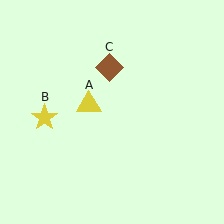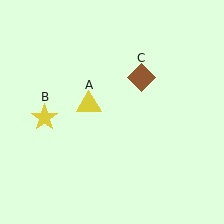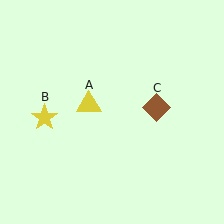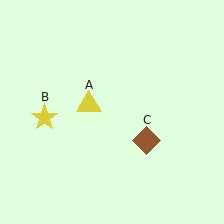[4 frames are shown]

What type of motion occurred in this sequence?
The brown diamond (object C) rotated clockwise around the center of the scene.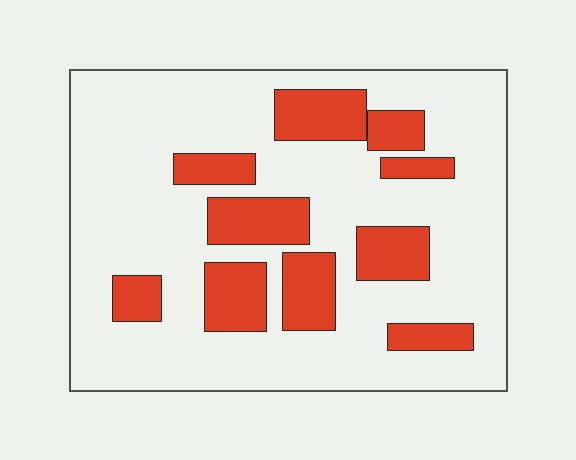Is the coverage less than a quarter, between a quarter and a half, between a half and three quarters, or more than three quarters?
Less than a quarter.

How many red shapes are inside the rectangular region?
10.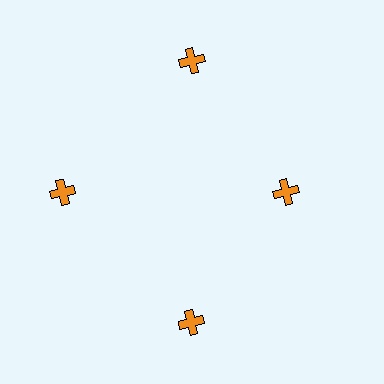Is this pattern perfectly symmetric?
No. The 4 orange crosses are arranged in a ring, but one element near the 3 o'clock position is pulled inward toward the center, breaking the 4-fold rotational symmetry.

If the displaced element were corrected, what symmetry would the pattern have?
It would have 4-fold rotational symmetry — the pattern would map onto itself every 90 degrees.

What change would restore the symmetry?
The symmetry would be restored by moving it outward, back onto the ring so that all 4 crosses sit at equal angles and equal distance from the center.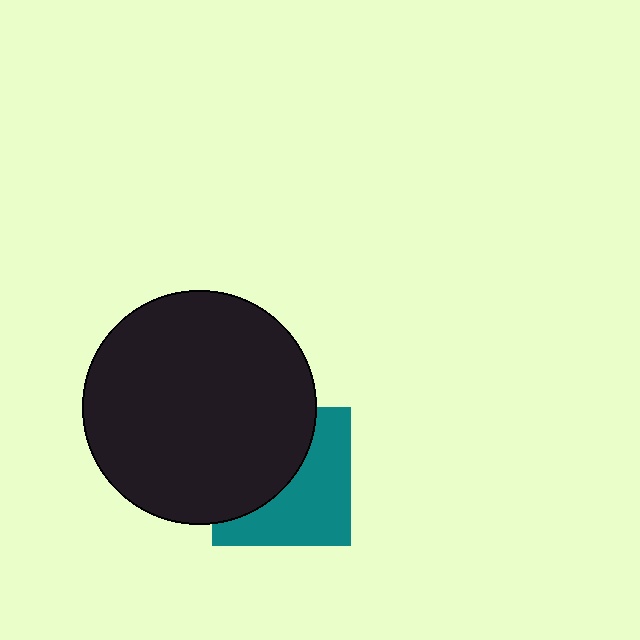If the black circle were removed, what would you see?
You would see the complete teal square.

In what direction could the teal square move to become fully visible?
The teal square could move toward the lower-right. That would shift it out from behind the black circle entirely.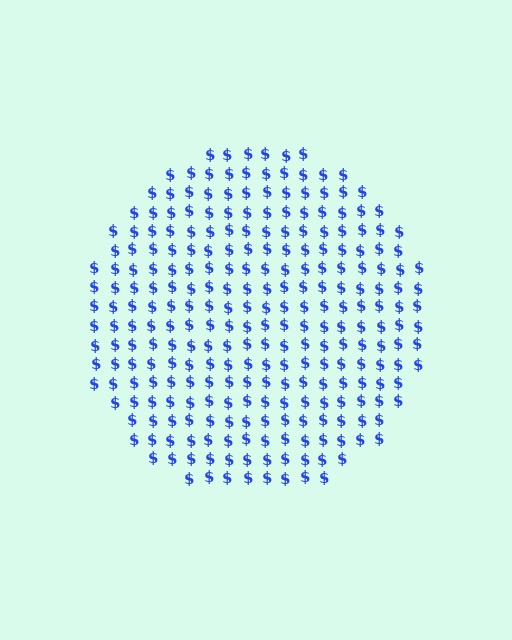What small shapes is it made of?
It is made of small dollar signs.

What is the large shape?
The large shape is a circle.